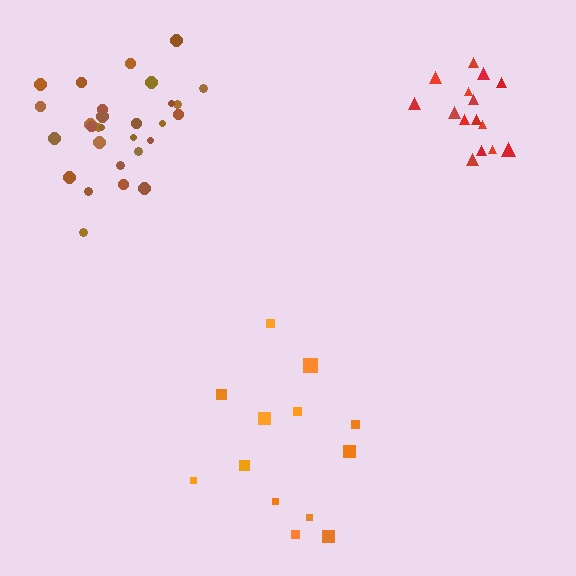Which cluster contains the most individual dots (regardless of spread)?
Brown (29).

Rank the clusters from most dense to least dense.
red, brown, orange.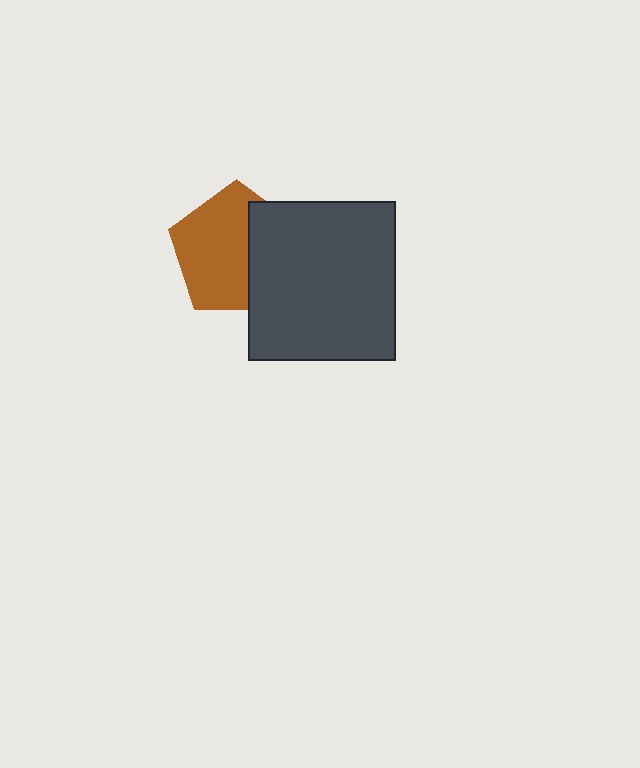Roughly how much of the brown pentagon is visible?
About half of it is visible (roughly 62%).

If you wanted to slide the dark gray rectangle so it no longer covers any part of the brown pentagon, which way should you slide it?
Slide it right — that is the most direct way to separate the two shapes.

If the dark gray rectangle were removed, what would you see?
You would see the complete brown pentagon.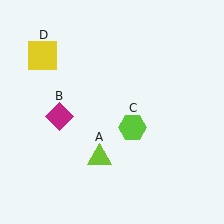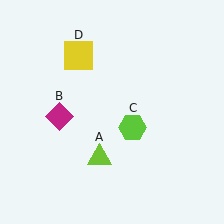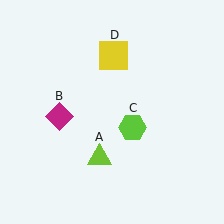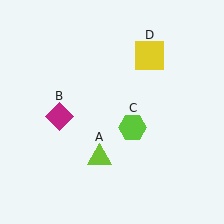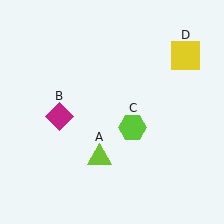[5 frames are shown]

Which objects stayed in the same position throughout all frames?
Lime triangle (object A) and magenta diamond (object B) and lime hexagon (object C) remained stationary.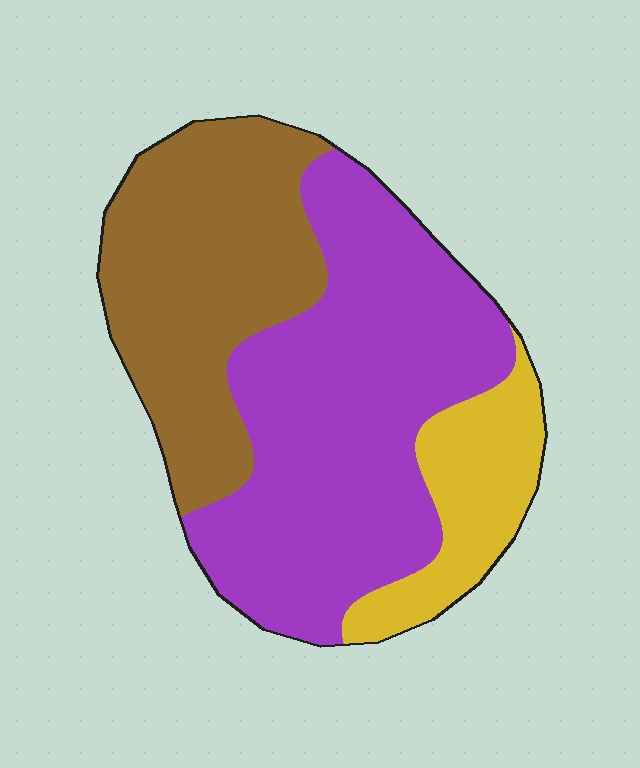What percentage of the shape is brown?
Brown covers 34% of the shape.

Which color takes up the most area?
Purple, at roughly 50%.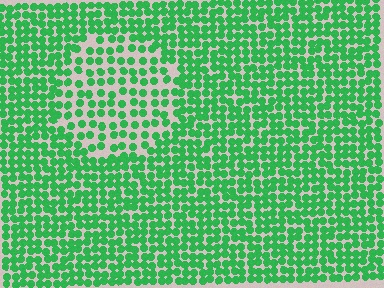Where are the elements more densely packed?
The elements are more densely packed outside the circle boundary.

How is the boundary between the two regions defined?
The boundary is defined by a change in element density (approximately 1.7x ratio). All elements are the same color, size, and shape.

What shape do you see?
I see a circle.